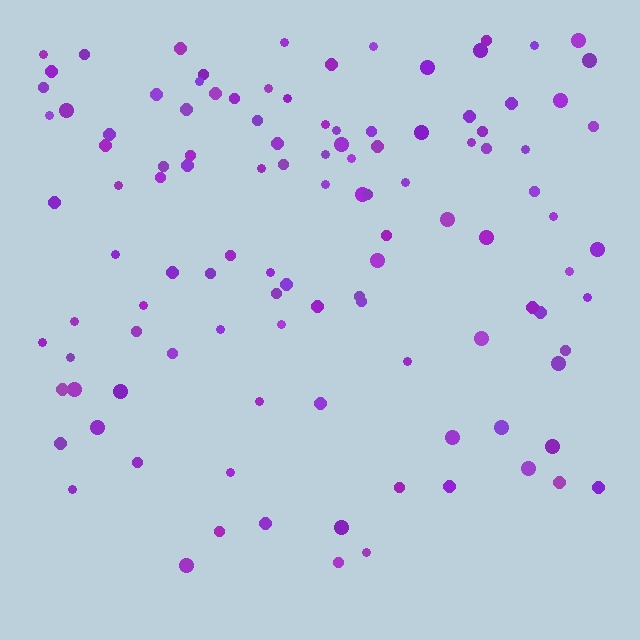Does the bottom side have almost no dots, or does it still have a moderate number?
Still a moderate number, just noticeably fewer than the top.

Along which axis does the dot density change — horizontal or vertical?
Vertical.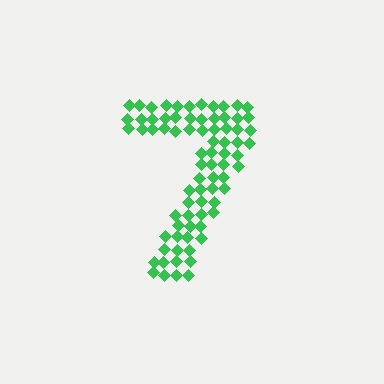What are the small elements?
The small elements are diamonds.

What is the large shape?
The large shape is the digit 7.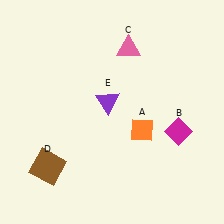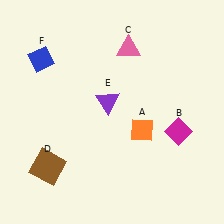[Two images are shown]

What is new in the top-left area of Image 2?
A blue diamond (F) was added in the top-left area of Image 2.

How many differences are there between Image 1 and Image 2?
There is 1 difference between the two images.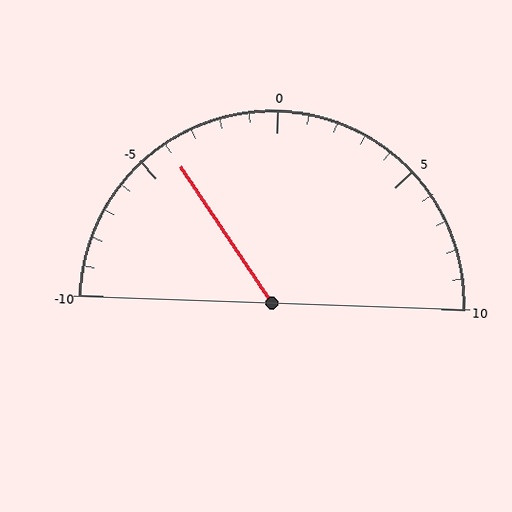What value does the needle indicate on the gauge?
The needle indicates approximately -4.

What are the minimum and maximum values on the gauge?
The gauge ranges from -10 to 10.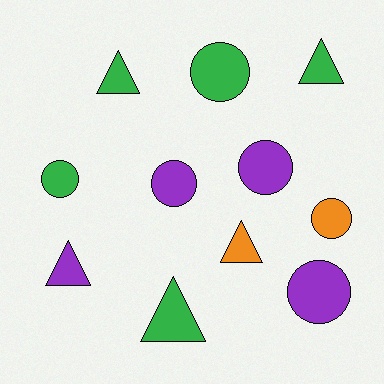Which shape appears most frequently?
Circle, with 6 objects.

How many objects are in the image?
There are 11 objects.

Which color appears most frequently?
Green, with 5 objects.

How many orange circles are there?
There is 1 orange circle.